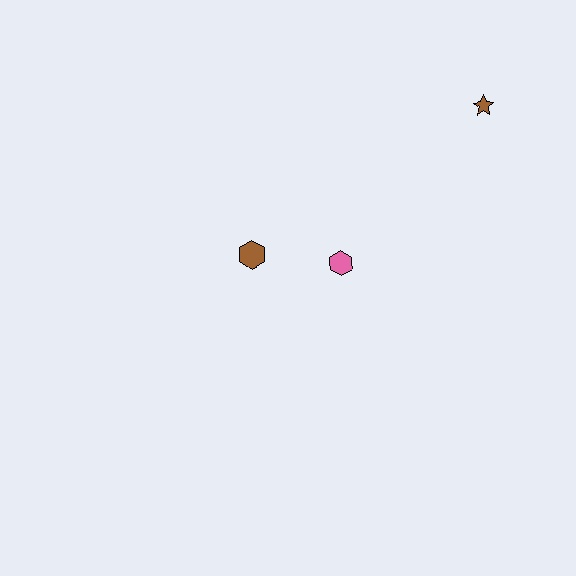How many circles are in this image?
There are no circles.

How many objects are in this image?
There are 3 objects.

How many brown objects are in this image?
There are 2 brown objects.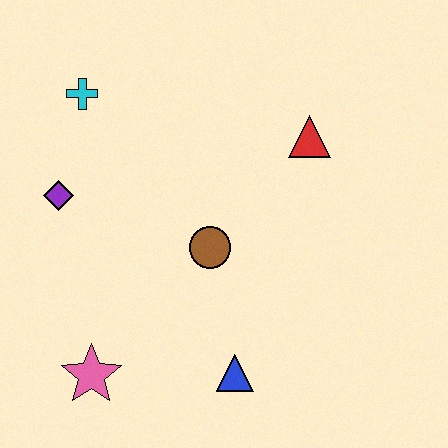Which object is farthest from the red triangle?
The pink star is farthest from the red triangle.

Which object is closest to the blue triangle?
The brown circle is closest to the blue triangle.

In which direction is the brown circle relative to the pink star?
The brown circle is above the pink star.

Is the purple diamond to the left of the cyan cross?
Yes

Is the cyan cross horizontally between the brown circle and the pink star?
No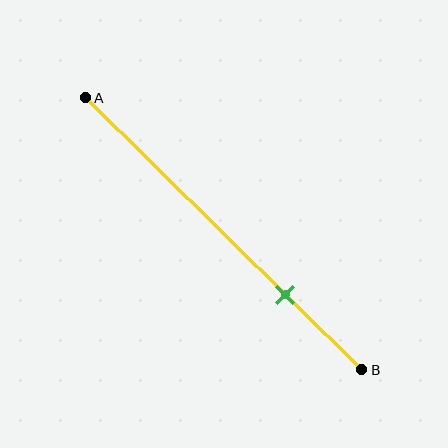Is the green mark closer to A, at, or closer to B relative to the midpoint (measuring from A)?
The green mark is closer to point B than the midpoint of segment AB.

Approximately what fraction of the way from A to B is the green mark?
The green mark is approximately 70% of the way from A to B.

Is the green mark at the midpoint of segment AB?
No, the mark is at about 70% from A, not at the 50% midpoint.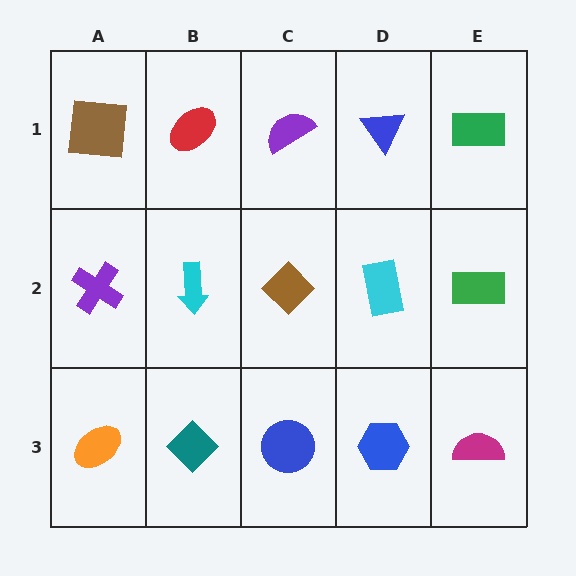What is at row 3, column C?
A blue circle.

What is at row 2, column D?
A cyan rectangle.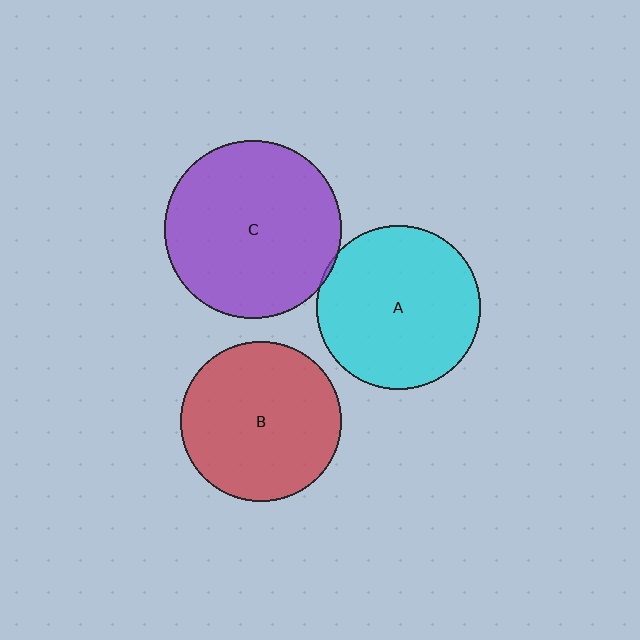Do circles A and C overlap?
Yes.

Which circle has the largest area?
Circle C (purple).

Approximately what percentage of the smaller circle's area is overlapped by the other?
Approximately 5%.